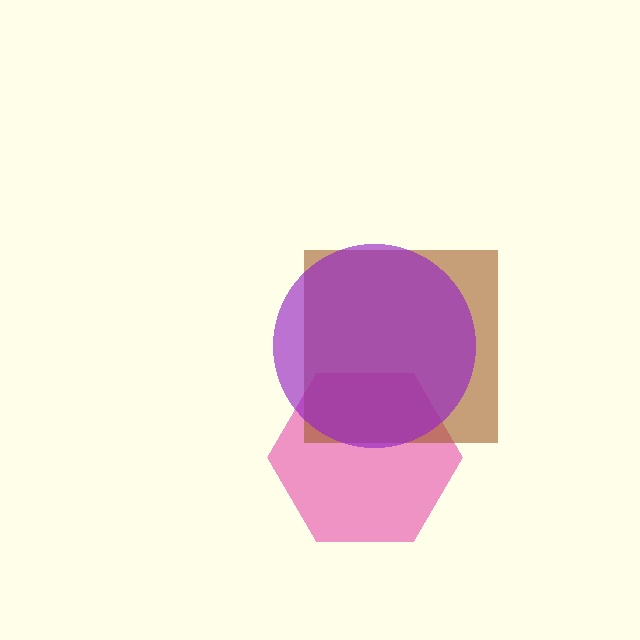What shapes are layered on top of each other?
The layered shapes are: a pink hexagon, a brown square, a purple circle.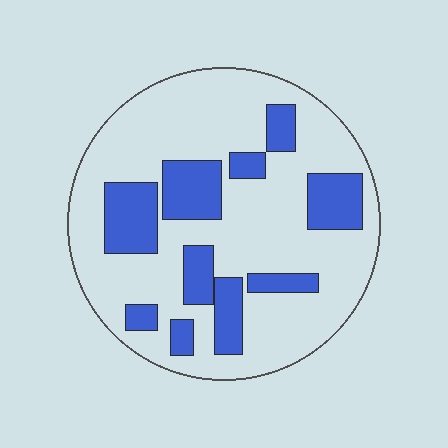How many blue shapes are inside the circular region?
10.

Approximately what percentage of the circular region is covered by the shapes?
Approximately 25%.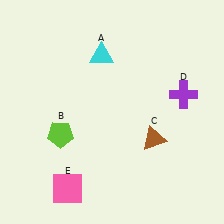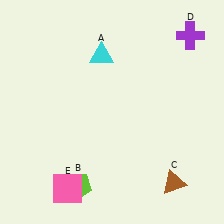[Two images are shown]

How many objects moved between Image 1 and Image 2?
3 objects moved between the two images.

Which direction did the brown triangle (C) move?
The brown triangle (C) moved down.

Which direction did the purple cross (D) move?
The purple cross (D) moved up.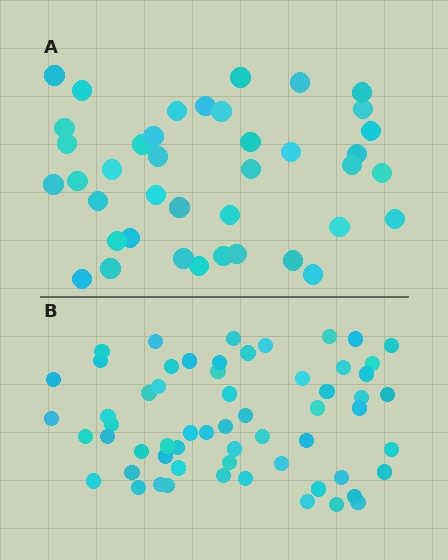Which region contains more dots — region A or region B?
Region B (the bottom region) has more dots.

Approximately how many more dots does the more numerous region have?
Region B has approximately 20 more dots than region A.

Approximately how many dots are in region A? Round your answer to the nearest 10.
About 40 dots.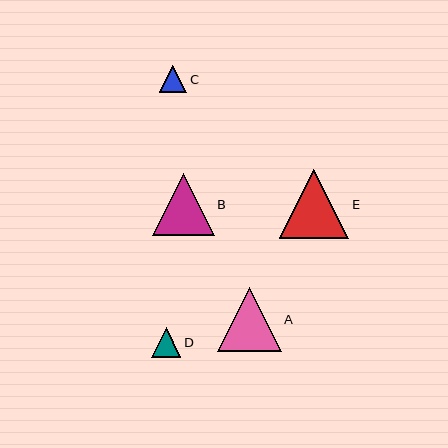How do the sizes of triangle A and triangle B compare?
Triangle A and triangle B are approximately the same size.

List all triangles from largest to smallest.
From largest to smallest: E, A, B, D, C.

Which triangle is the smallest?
Triangle C is the smallest with a size of approximately 27 pixels.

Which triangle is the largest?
Triangle E is the largest with a size of approximately 69 pixels.